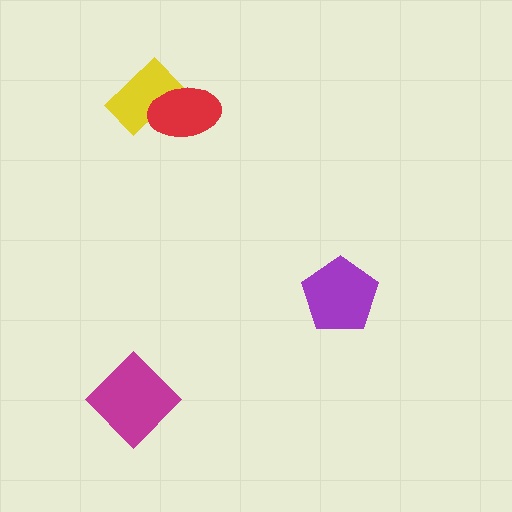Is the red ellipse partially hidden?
No, no other shape covers it.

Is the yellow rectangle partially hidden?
Yes, it is partially covered by another shape.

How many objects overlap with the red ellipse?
1 object overlaps with the red ellipse.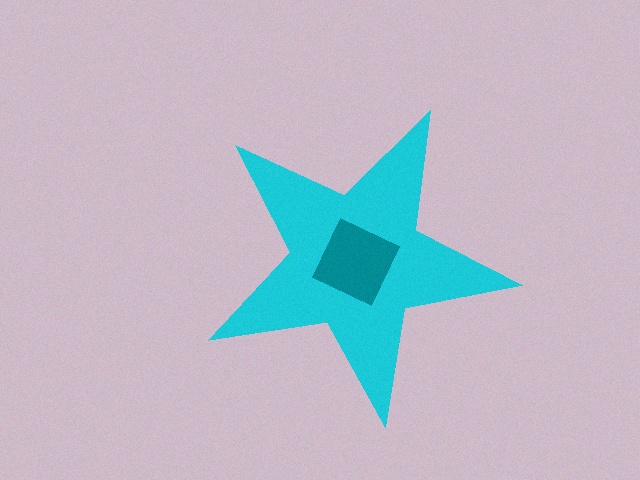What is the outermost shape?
The cyan star.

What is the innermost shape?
The teal square.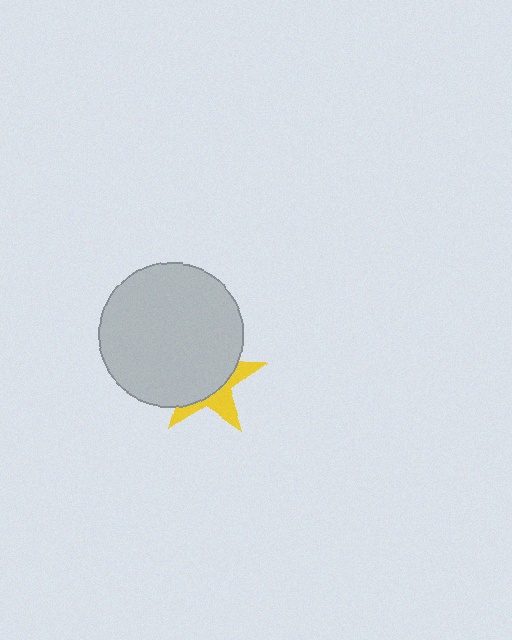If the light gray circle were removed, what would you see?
You would see the complete yellow star.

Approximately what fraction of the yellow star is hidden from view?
Roughly 65% of the yellow star is hidden behind the light gray circle.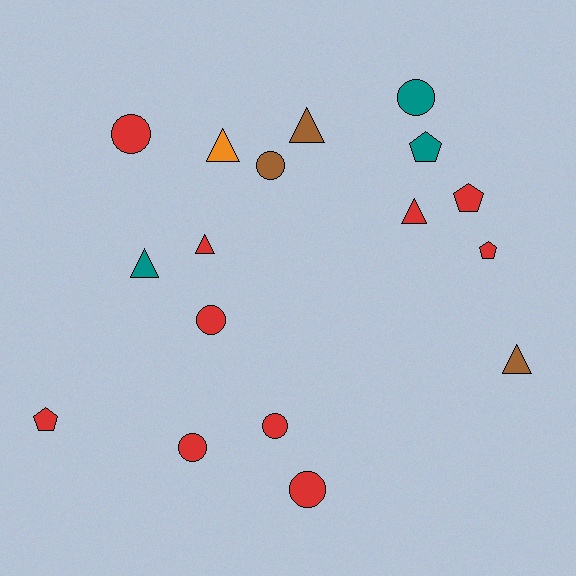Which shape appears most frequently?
Circle, with 7 objects.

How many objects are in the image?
There are 17 objects.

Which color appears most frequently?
Red, with 10 objects.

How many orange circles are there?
There are no orange circles.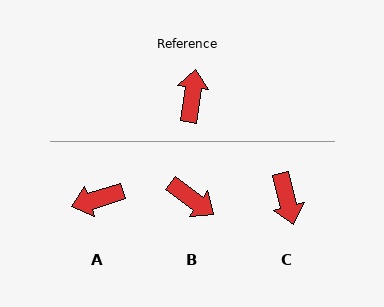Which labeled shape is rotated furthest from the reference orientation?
C, about 158 degrees away.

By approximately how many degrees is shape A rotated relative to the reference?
Approximately 115 degrees counter-clockwise.